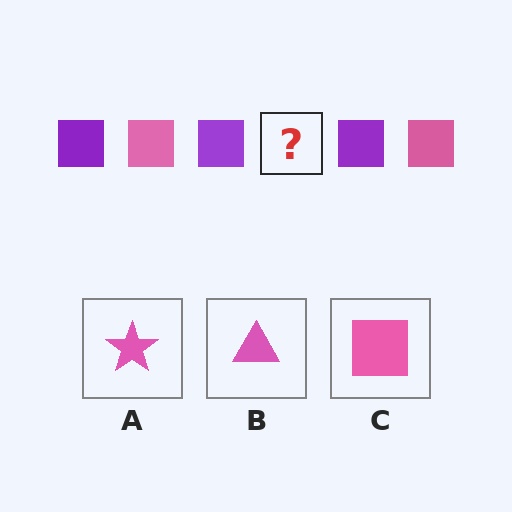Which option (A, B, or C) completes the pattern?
C.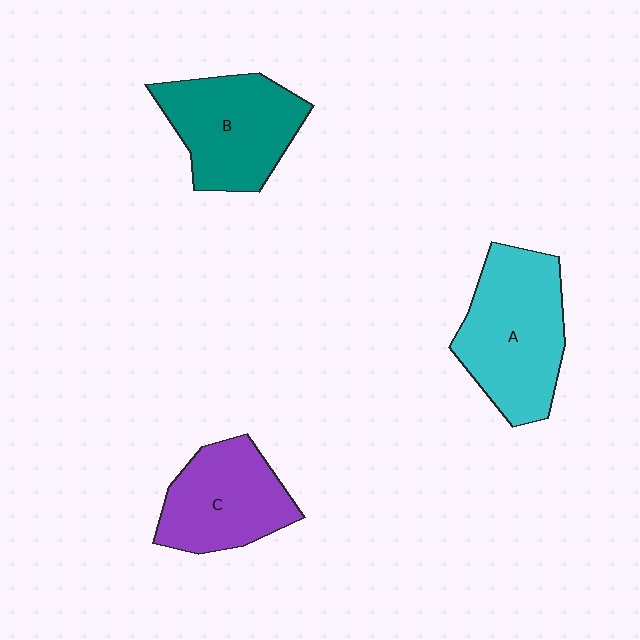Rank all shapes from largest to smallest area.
From largest to smallest: A (cyan), B (teal), C (purple).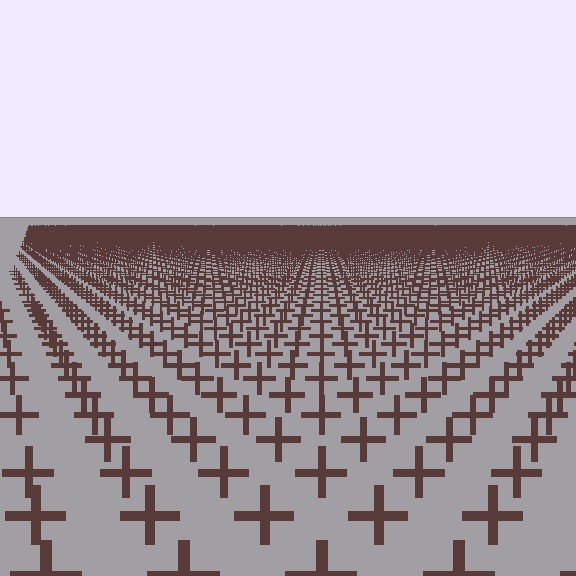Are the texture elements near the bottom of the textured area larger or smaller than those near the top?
Larger. Near the bottom, elements are closer to the viewer and appear at a bigger on-screen size.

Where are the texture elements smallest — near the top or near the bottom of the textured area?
Near the top.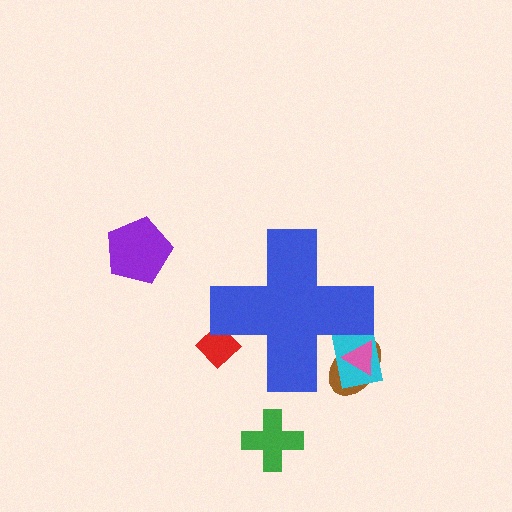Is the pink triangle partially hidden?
Yes, the pink triangle is partially hidden behind the blue cross.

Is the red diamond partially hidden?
Yes, the red diamond is partially hidden behind the blue cross.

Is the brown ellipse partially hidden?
Yes, the brown ellipse is partially hidden behind the blue cross.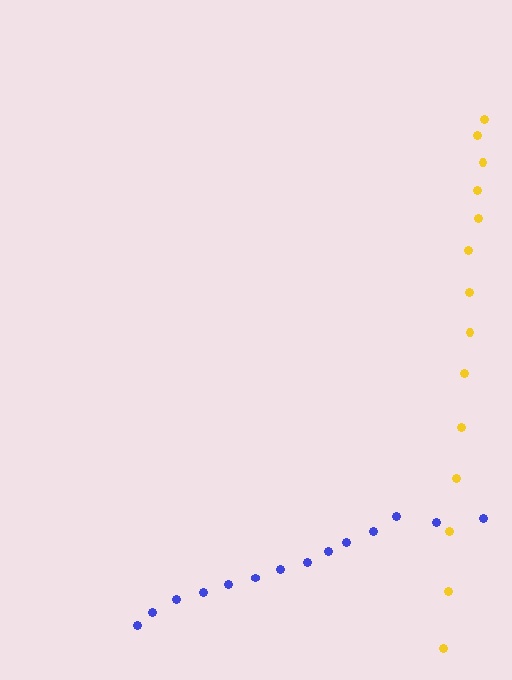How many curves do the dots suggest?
There are 2 distinct paths.